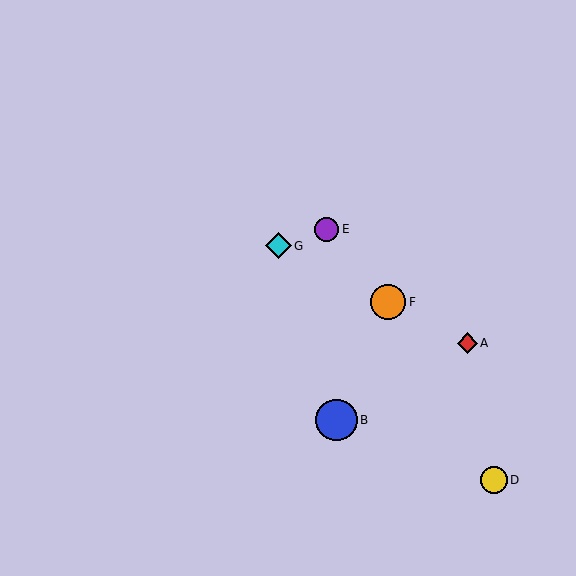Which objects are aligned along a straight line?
Objects A, C, F, G are aligned along a straight line.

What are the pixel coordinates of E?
Object E is at (327, 229).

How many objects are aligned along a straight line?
4 objects (A, C, F, G) are aligned along a straight line.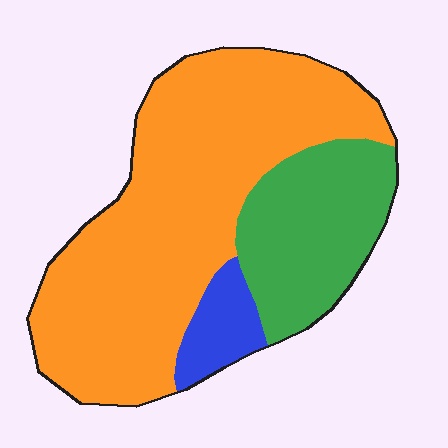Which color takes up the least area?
Blue, at roughly 10%.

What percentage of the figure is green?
Green covers roughly 25% of the figure.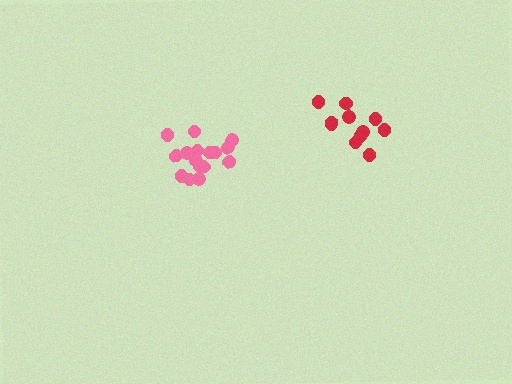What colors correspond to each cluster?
The clusters are colored: pink, red.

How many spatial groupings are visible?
There are 2 spatial groupings.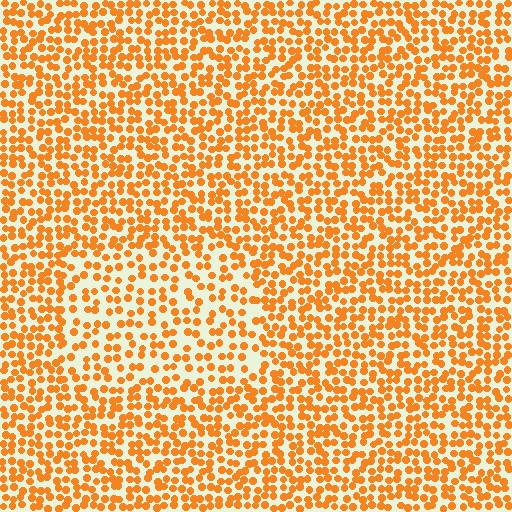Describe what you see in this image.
The image contains small orange elements arranged at two different densities. A rectangle-shaped region is visible where the elements are less densely packed than the surrounding area.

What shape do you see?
I see a rectangle.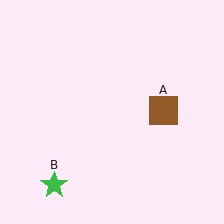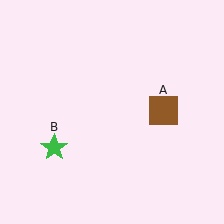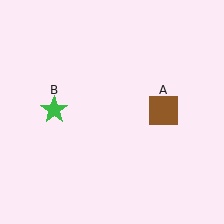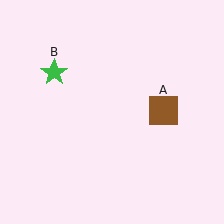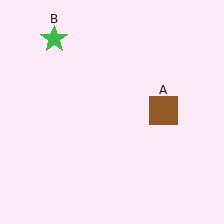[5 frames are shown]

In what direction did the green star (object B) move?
The green star (object B) moved up.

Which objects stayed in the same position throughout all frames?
Brown square (object A) remained stationary.